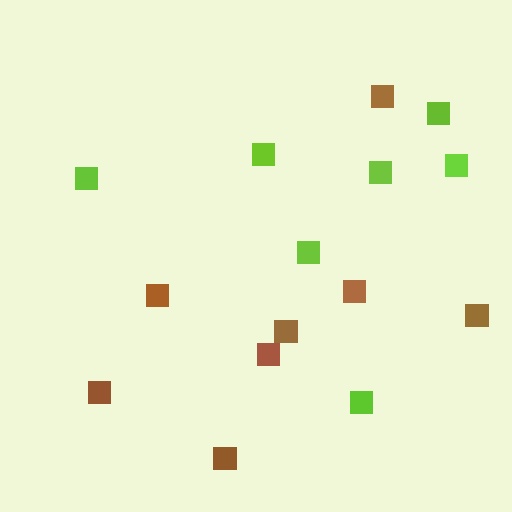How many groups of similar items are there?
There are 2 groups: one group of brown squares (8) and one group of lime squares (7).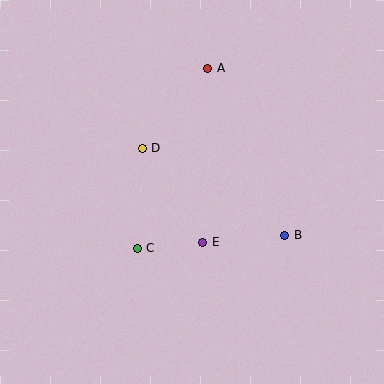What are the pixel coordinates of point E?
Point E is at (203, 242).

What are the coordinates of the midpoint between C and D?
The midpoint between C and D is at (140, 198).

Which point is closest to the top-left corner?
Point D is closest to the top-left corner.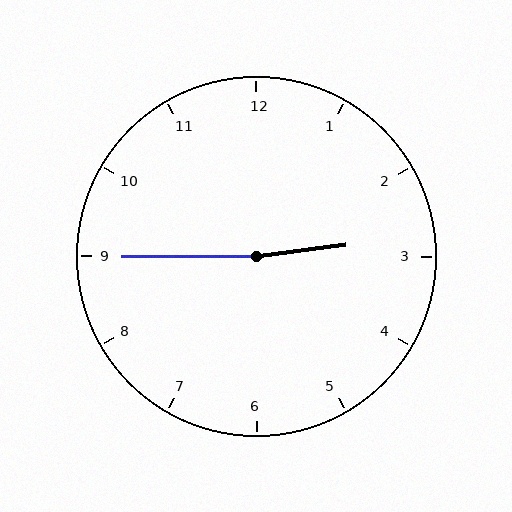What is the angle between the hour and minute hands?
Approximately 172 degrees.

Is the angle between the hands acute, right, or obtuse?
It is obtuse.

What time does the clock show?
2:45.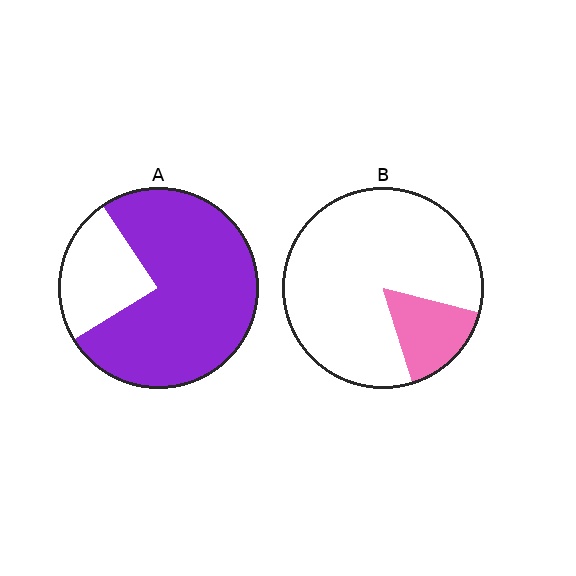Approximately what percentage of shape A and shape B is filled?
A is approximately 75% and B is approximately 15%.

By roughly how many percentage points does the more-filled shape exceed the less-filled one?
By roughly 60 percentage points (A over B).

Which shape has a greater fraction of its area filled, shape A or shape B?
Shape A.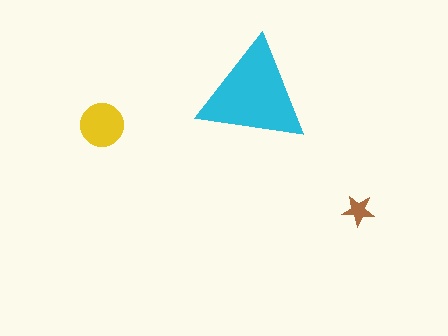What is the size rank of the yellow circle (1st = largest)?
2nd.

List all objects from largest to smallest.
The cyan triangle, the yellow circle, the brown star.